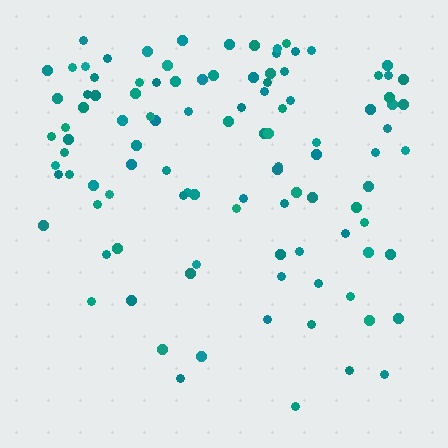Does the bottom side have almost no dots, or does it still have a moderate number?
Still a moderate number, just noticeably fewer than the top.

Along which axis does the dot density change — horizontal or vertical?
Vertical.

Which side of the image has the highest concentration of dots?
The top.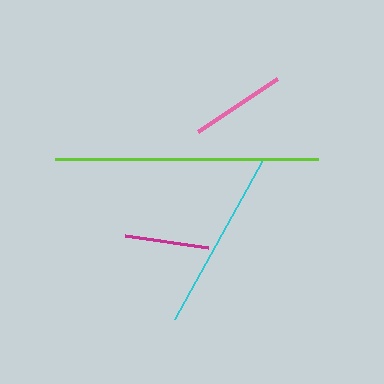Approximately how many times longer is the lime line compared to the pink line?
The lime line is approximately 2.8 times the length of the pink line.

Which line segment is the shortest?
The magenta line is the shortest at approximately 84 pixels.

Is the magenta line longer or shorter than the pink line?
The pink line is longer than the magenta line.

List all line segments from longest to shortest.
From longest to shortest: lime, cyan, pink, magenta.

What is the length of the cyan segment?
The cyan segment is approximately 182 pixels long.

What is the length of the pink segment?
The pink segment is approximately 95 pixels long.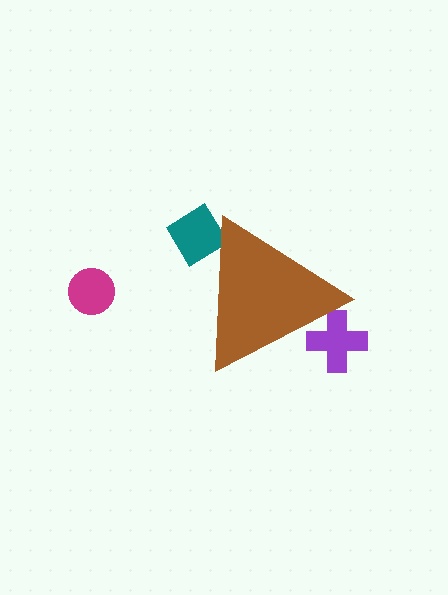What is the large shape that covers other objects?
A brown triangle.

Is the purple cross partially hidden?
Yes, the purple cross is partially hidden behind the brown triangle.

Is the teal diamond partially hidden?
Yes, the teal diamond is partially hidden behind the brown triangle.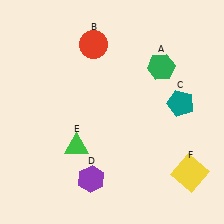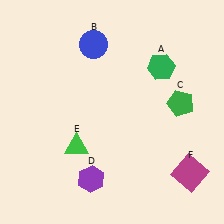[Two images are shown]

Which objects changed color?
B changed from red to blue. C changed from teal to green. F changed from yellow to magenta.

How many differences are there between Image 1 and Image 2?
There are 3 differences between the two images.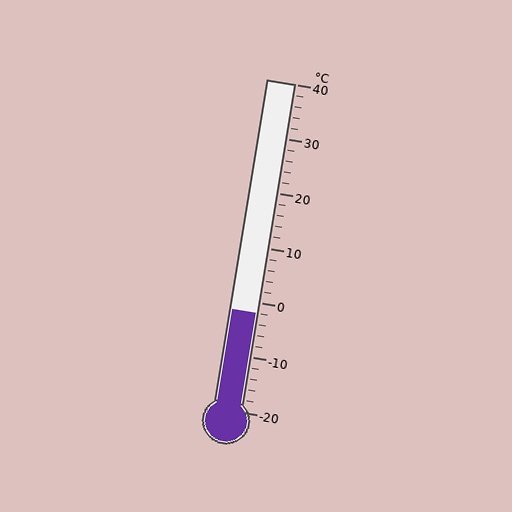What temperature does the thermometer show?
The thermometer shows approximately -2°C.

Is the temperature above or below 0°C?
The temperature is below 0°C.